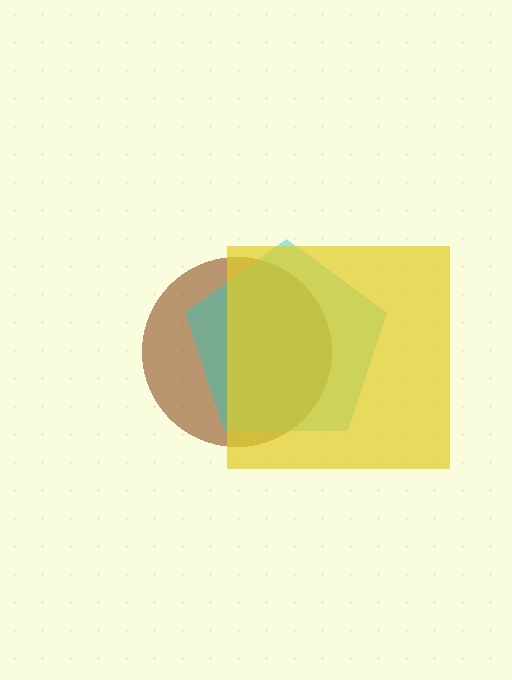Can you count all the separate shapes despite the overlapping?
Yes, there are 3 separate shapes.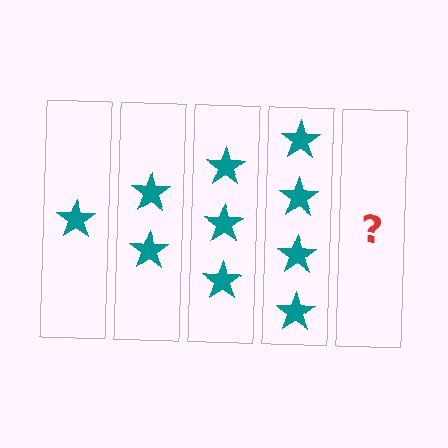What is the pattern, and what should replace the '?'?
The pattern is that each step adds one more star. The '?' should be 5 stars.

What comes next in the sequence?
The next element should be 5 stars.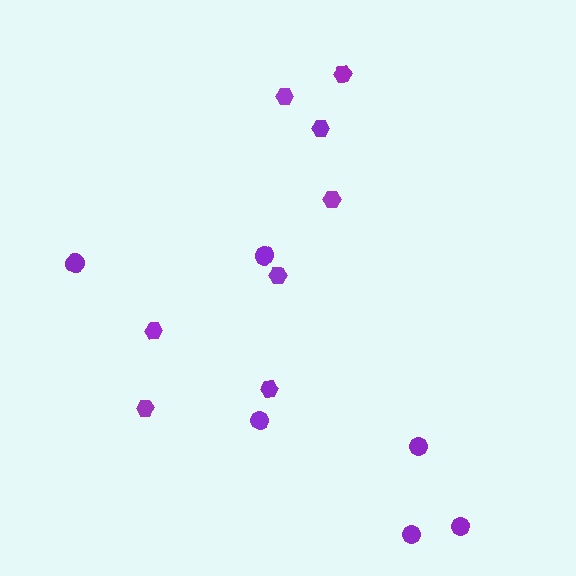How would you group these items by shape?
There are 2 groups: one group of circles (6) and one group of hexagons (8).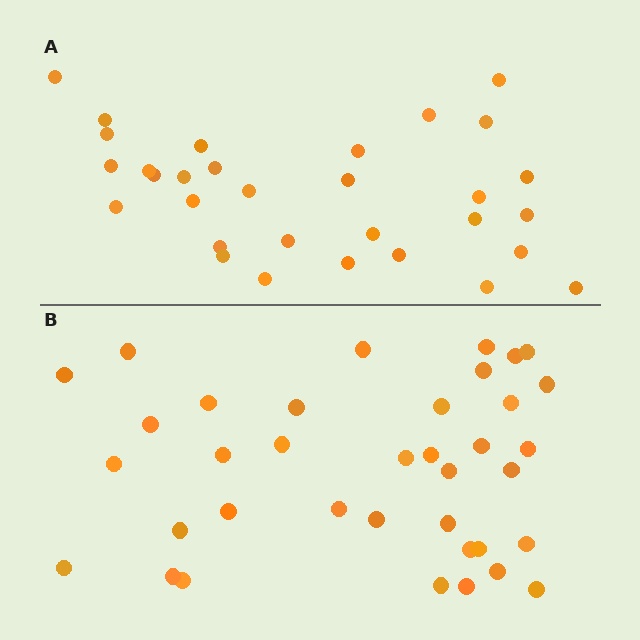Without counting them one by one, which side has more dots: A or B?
Region B (the bottom region) has more dots.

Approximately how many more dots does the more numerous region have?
Region B has about 6 more dots than region A.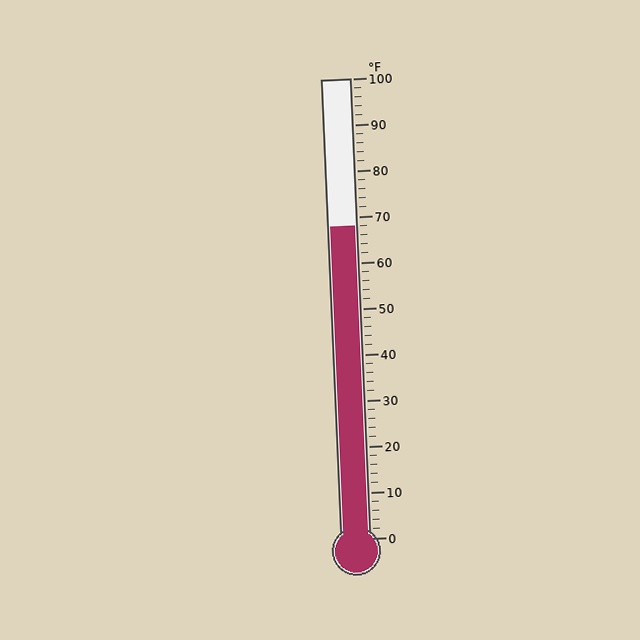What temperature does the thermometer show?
The thermometer shows approximately 68°F.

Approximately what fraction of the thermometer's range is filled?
The thermometer is filled to approximately 70% of its range.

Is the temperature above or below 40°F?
The temperature is above 40°F.